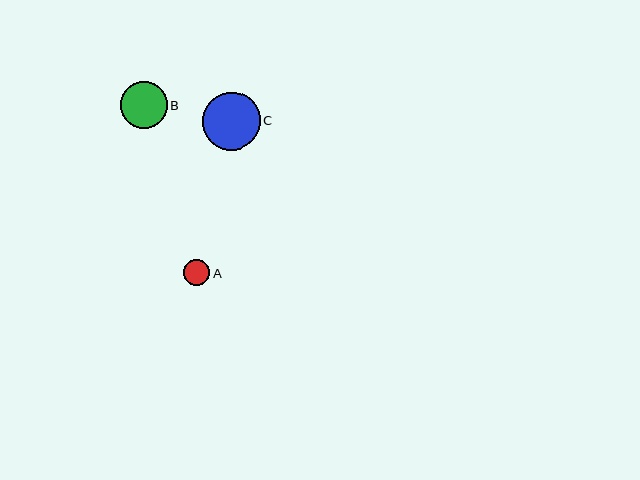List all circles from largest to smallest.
From largest to smallest: C, B, A.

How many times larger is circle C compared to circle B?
Circle C is approximately 1.2 times the size of circle B.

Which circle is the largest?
Circle C is the largest with a size of approximately 58 pixels.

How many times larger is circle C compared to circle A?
Circle C is approximately 2.2 times the size of circle A.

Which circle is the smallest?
Circle A is the smallest with a size of approximately 26 pixels.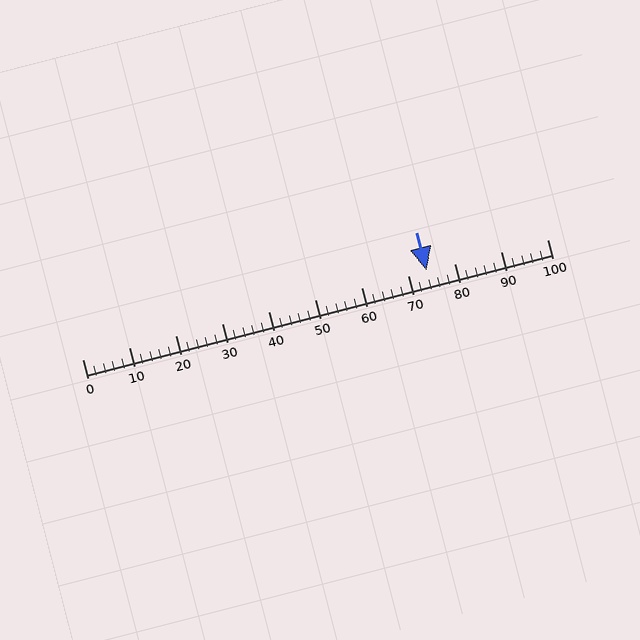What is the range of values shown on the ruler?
The ruler shows values from 0 to 100.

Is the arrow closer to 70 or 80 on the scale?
The arrow is closer to 70.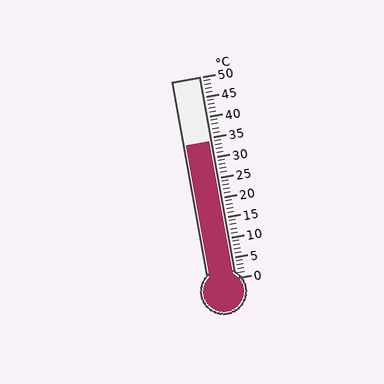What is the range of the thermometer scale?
The thermometer scale ranges from 0°C to 50°C.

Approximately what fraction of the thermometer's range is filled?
The thermometer is filled to approximately 70% of its range.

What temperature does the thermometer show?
The thermometer shows approximately 34°C.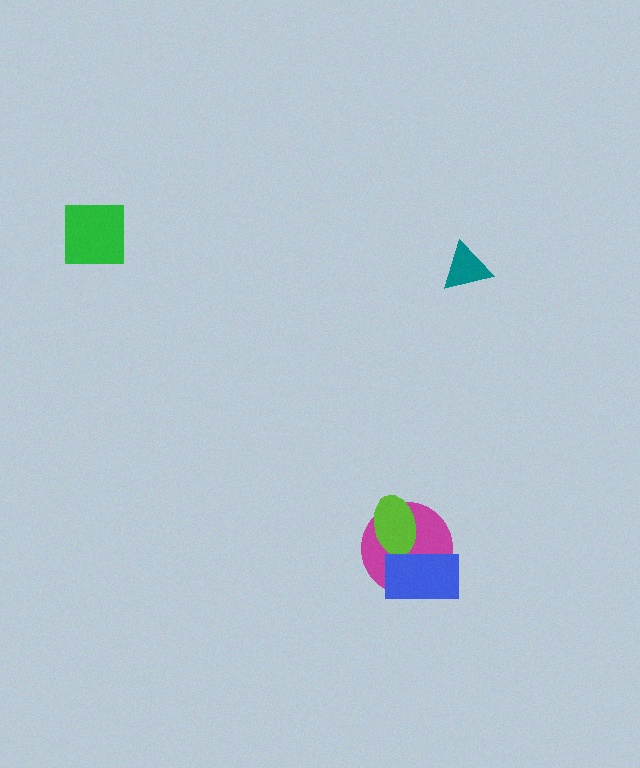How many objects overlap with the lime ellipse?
2 objects overlap with the lime ellipse.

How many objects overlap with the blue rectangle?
2 objects overlap with the blue rectangle.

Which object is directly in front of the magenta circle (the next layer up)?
The lime ellipse is directly in front of the magenta circle.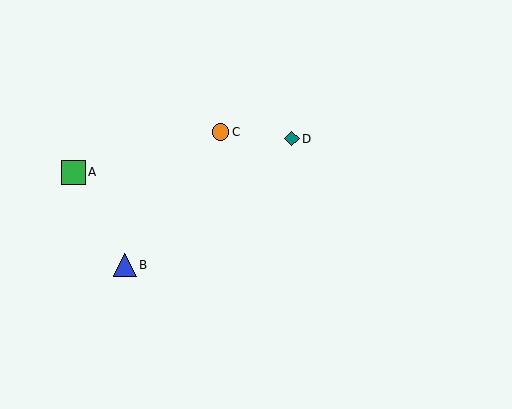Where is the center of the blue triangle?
The center of the blue triangle is at (125, 265).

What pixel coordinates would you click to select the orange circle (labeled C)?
Click at (221, 132) to select the orange circle C.